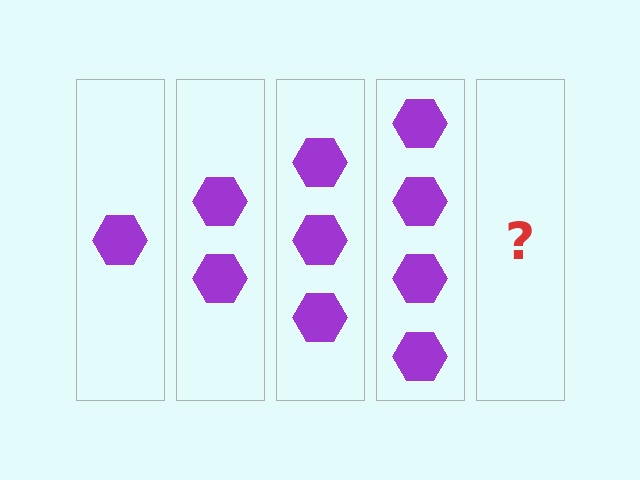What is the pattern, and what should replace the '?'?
The pattern is that each step adds one more hexagon. The '?' should be 5 hexagons.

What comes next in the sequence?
The next element should be 5 hexagons.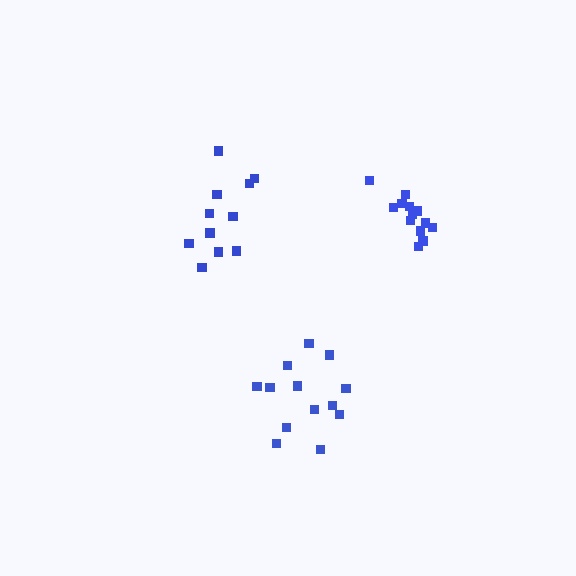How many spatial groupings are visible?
There are 3 spatial groupings.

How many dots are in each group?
Group 1: 11 dots, Group 2: 13 dots, Group 3: 13 dots (37 total).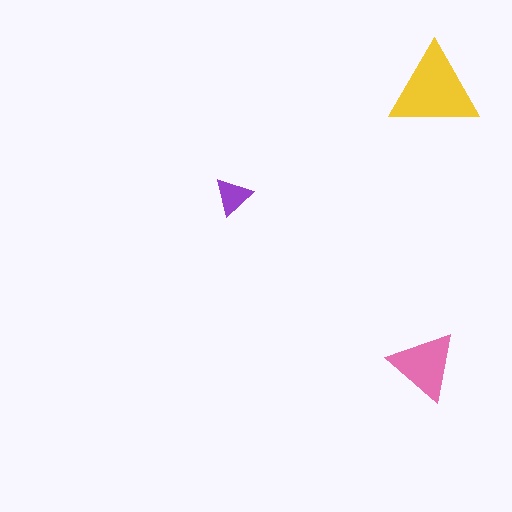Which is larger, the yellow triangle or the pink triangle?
The yellow one.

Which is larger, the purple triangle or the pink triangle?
The pink one.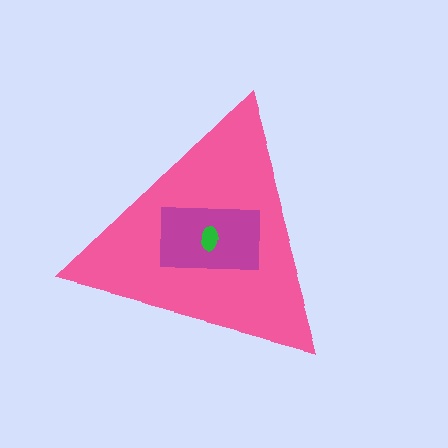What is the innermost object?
The green ellipse.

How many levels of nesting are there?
3.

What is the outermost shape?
The pink triangle.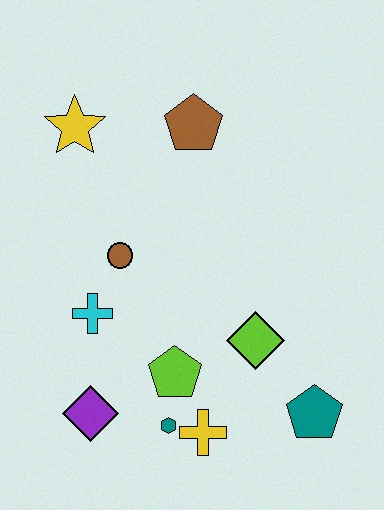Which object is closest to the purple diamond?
The teal hexagon is closest to the purple diamond.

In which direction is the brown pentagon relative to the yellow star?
The brown pentagon is to the right of the yellow star.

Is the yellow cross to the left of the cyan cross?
No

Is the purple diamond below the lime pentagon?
Yes